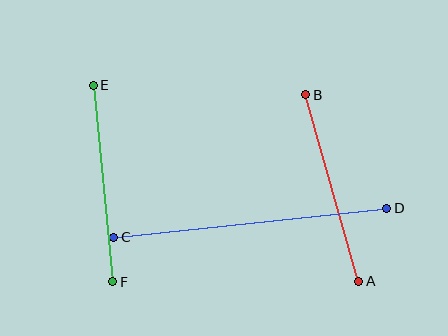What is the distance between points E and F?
The distance is approximately 198 pixels.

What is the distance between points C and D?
The distance is approximately 275 pixels.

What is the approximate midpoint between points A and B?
The midpoint is at approximately (332, 188) pixels.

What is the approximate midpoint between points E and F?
The midpoint is at approximately (103, 184) pixels.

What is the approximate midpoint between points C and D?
The midpoint is at approximately (250, 223) pixels.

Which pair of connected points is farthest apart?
Points C and D are farthest apart.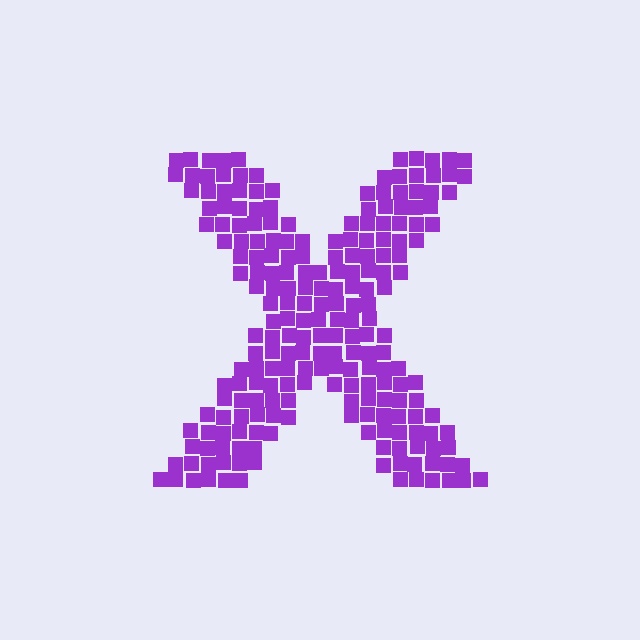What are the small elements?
The small elements are squares.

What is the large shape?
The large shape is the letter X.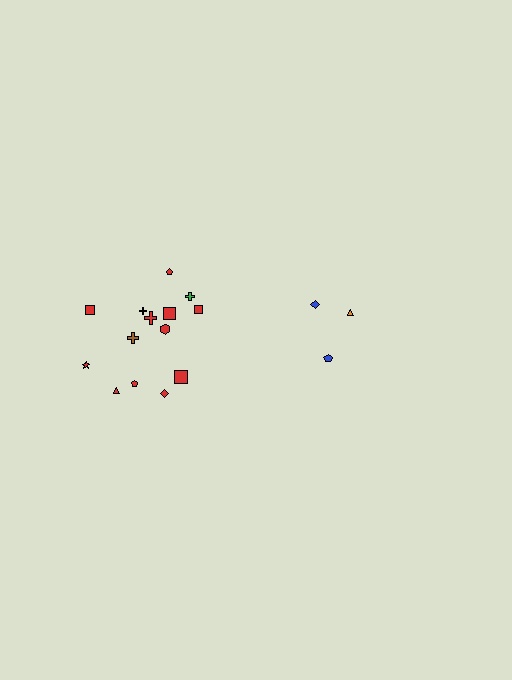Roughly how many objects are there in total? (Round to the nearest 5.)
Roughly 20 objects in total.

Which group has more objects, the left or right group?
The left group.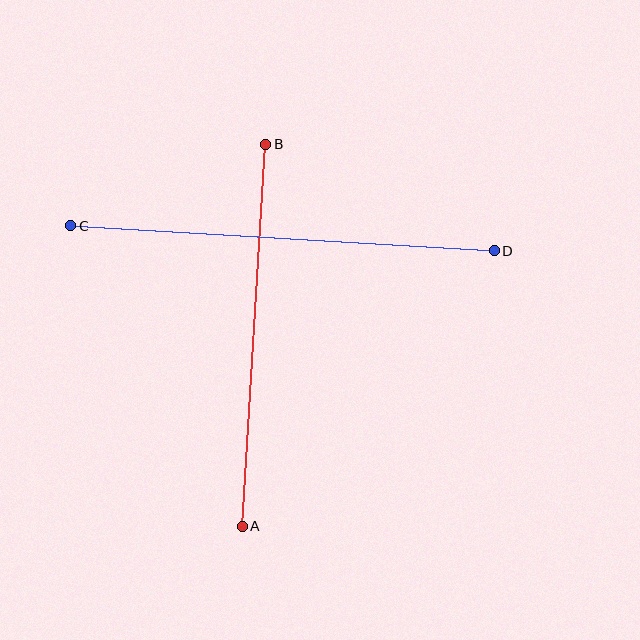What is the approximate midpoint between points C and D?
The midpoint is at approximately (283, 238) pixels.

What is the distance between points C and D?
The distance is approximately 425 pixels.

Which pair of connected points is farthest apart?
Points C and D are farthest apart.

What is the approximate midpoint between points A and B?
The midpoint is at approximately (254, 335) pixels.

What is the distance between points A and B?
The distance is approximately 383 pixels.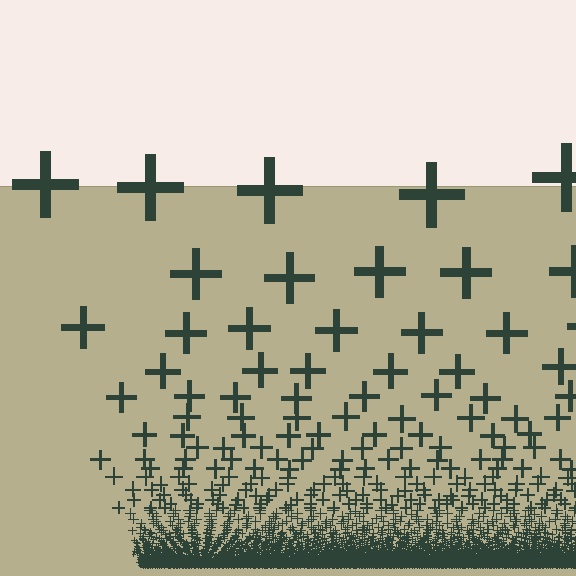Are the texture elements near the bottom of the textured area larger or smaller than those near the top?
Smaller. The gradient is inverted — elements near the bottom are smaller and denser.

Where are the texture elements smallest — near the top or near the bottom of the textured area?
Near the bottom.